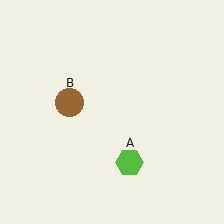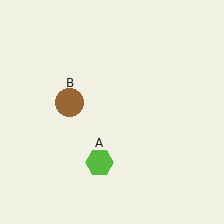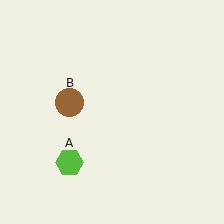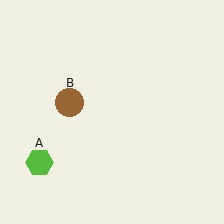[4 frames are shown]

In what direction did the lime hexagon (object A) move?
The lime hexagon (object A) moved left.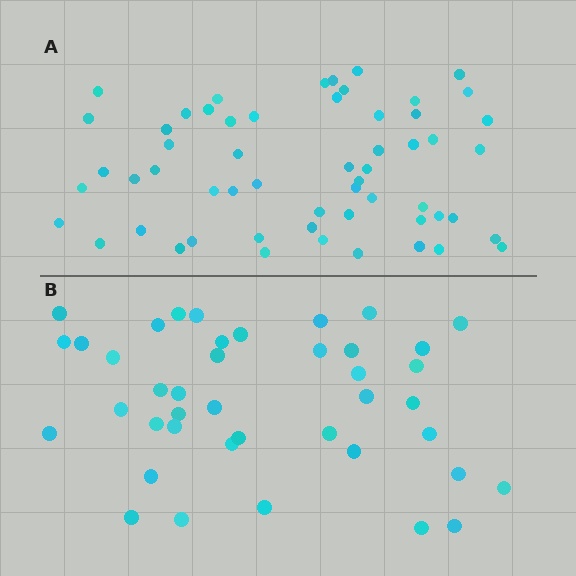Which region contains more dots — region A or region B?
Region A (the top region) has more dots.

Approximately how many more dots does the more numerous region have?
Region A has approximately 15 more dots than region B.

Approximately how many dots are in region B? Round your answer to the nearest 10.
About 40 dots. (The exact count is 41, which rounds to 40.)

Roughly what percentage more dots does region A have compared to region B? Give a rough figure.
About 40% more.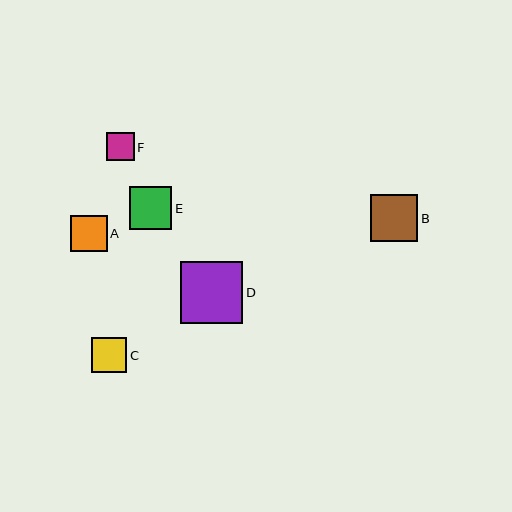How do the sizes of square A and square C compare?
Square A and square C are approximately the same size.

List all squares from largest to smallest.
From largest to smallest: D, B, E, A, C, F.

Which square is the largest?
Square D is the largest with a size of approximately 62 pixels.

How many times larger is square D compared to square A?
Square D is approximately 1.7 times the size of square A.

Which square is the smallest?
Square F is the smallest with a size of approximately 27 pixels.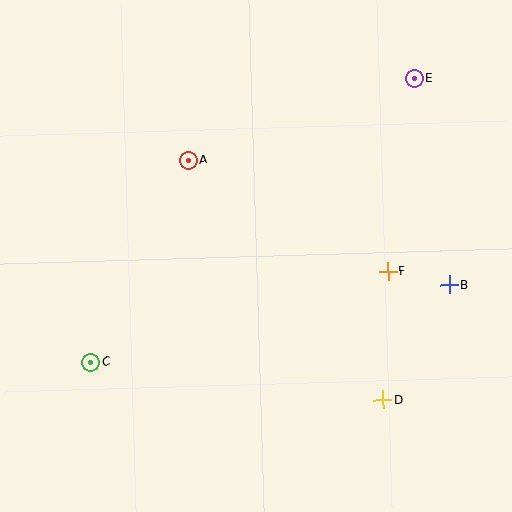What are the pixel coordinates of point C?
Point C is at (91, 362).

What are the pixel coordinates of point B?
Point B is at (449, 285).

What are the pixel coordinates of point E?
Point E is at (414, 78).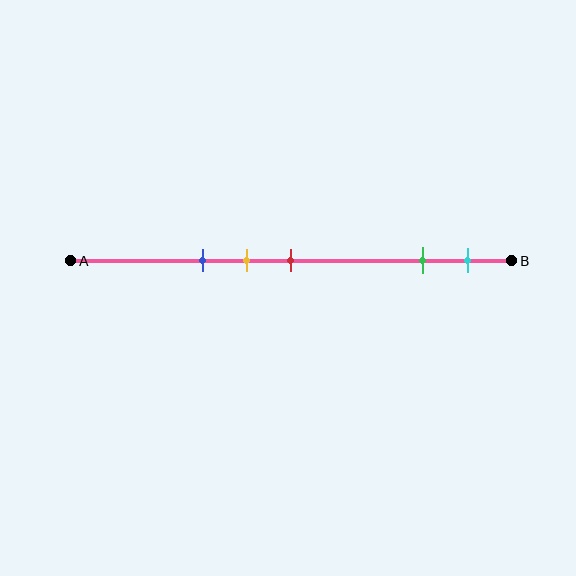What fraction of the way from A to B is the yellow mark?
The yellow mark is approximately 40% (0.4) of the way from A to B.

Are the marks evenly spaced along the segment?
No, the marks are not evenly spaced.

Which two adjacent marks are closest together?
The yellow and red marks are the closest adjacent pair.